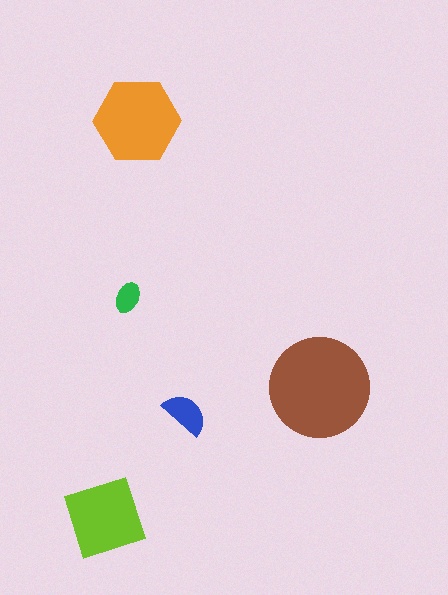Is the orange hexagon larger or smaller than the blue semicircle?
Larger.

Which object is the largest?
The brown circle.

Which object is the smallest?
The green ellipse.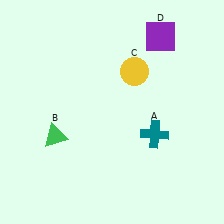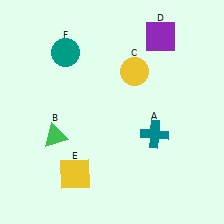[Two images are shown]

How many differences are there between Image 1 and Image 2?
There are 2 differences between the two images.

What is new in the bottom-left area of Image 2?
A yellow square (E) was added in the bottom-left area of Image 2.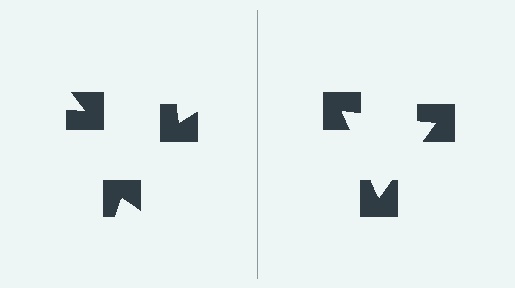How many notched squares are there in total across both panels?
6 — 3 on each side.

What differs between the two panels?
The notched squares are positioned identically on both sides; only the wedge orientations differ. On the right they align to a triangle; on the left they are misaligned.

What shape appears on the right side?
An illusory triangle.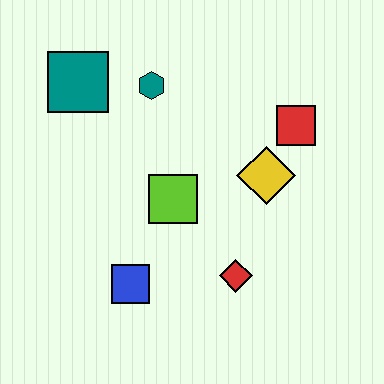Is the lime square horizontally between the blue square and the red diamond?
Yes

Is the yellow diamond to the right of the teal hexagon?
Yes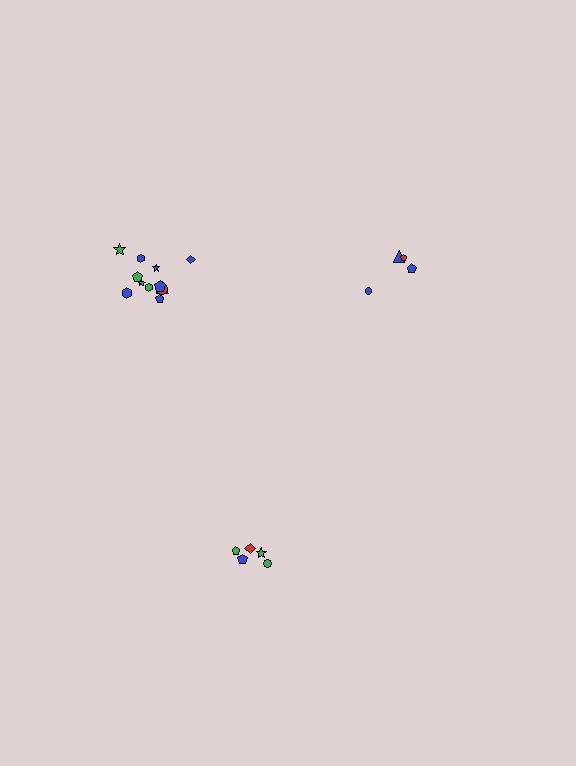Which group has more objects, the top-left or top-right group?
The top-left group.